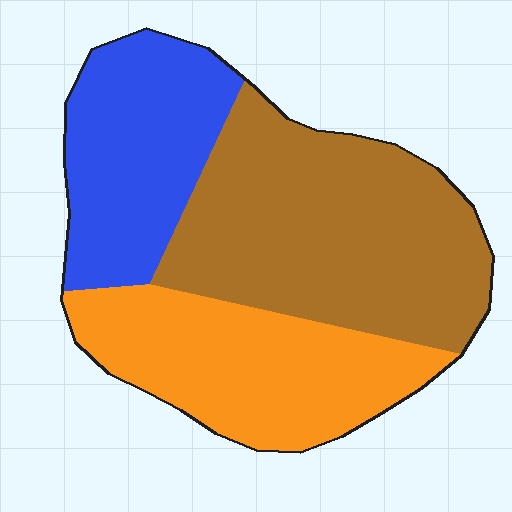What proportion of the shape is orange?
Orange takes up about one third (1/3) of the shape.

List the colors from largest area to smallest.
From largest to smallest: brown, orange, blue.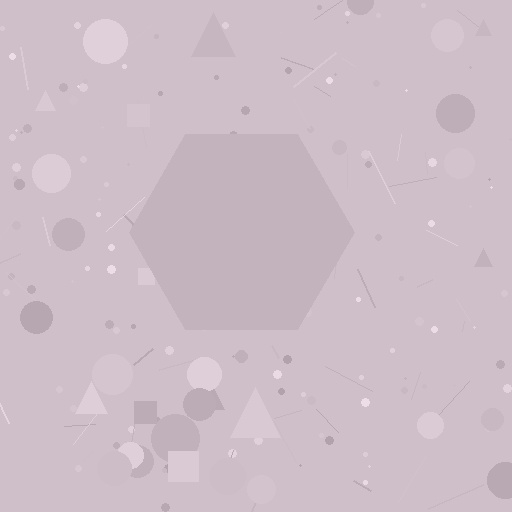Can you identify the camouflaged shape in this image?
The camouflaged shape is a hexagon.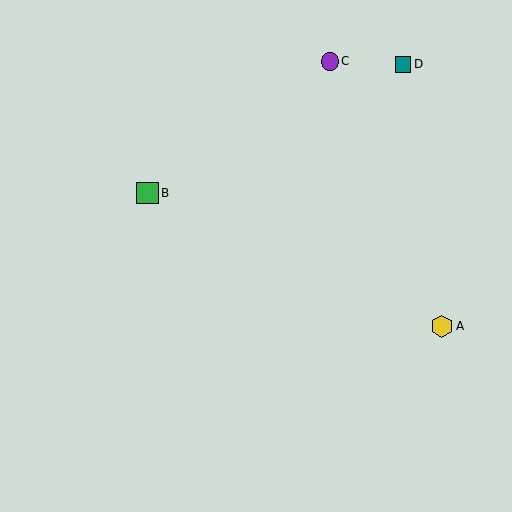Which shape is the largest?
The yellow hexagon (labeled A) is the largest.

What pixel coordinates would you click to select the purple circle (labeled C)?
Click at (330, 61) to select the purple circle C.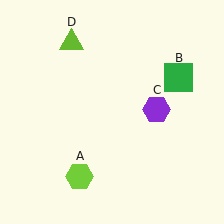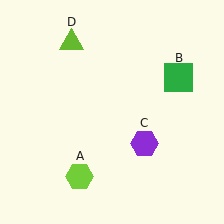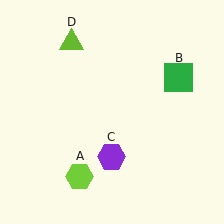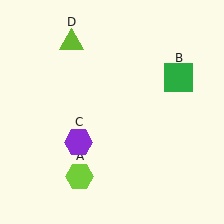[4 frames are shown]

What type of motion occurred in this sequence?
The purple hexagon (object C) rotated clockwise around the center of the scene.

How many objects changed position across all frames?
1 object changed position: purple hexagon (object C).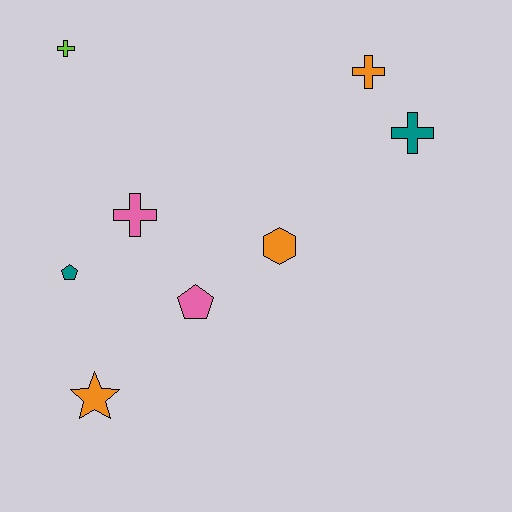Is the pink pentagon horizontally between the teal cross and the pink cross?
Yes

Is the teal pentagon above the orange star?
Yes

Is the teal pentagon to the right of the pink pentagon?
No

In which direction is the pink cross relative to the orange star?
The pink cross is above the orange star.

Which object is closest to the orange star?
The teal pentagon is closest to the orange star.